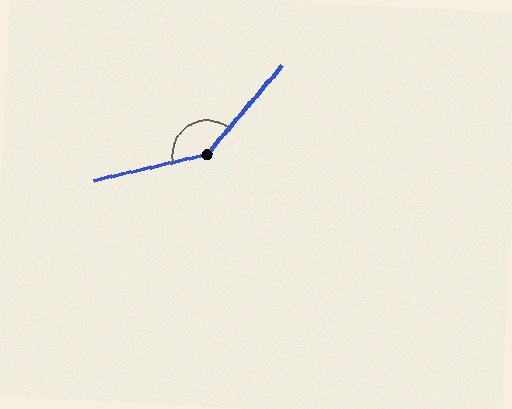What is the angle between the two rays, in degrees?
Approximately 143 degrees.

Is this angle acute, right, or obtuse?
It is obtuse.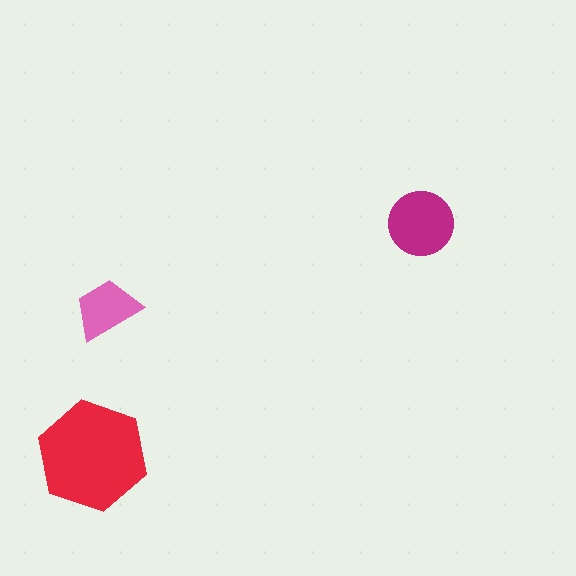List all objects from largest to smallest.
The red hexagon, the magenta circle, the pink trapezoid.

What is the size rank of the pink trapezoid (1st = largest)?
3rd.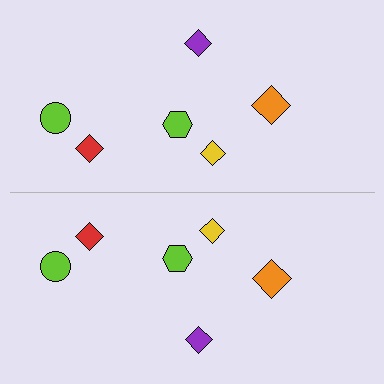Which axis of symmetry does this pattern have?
The pattern has a horizontal axis of symmetry running through the center of the image.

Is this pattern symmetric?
Yes, this pattern has bilateral (reflection) symmetry.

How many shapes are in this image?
There are 12 shapes in this image.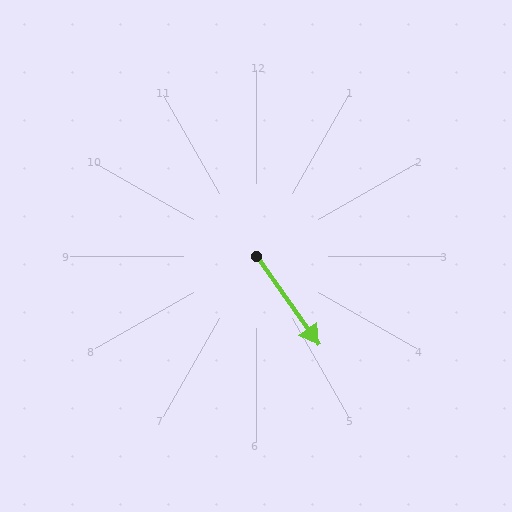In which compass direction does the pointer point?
Southeast.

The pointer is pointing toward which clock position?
Roughly 5 o'clock.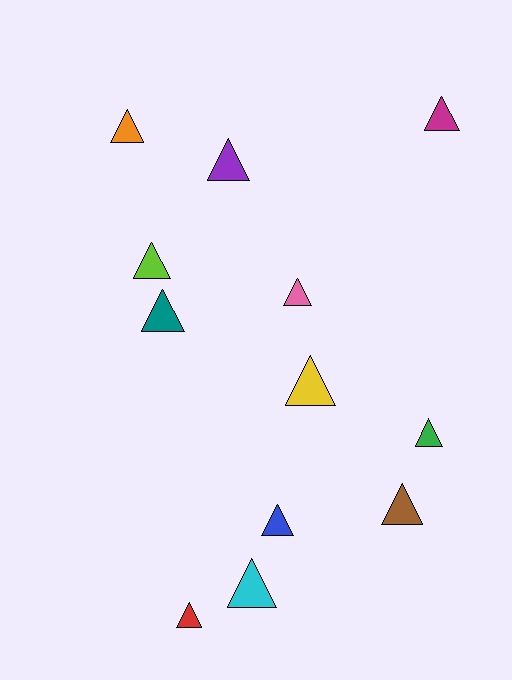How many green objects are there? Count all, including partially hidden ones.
There is 1 green object.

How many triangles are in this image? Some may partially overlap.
There are 12 triangles.